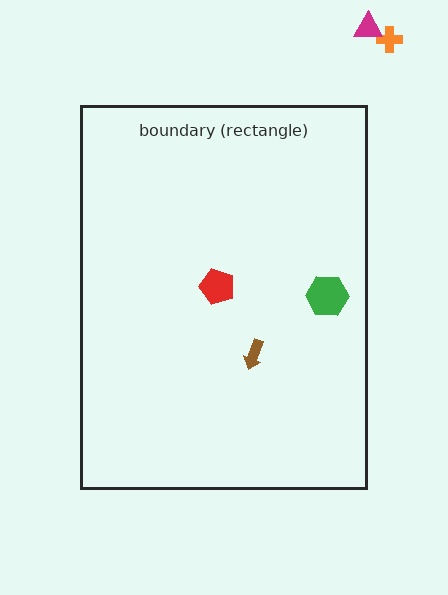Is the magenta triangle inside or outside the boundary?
Outside.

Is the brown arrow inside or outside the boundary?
Inside.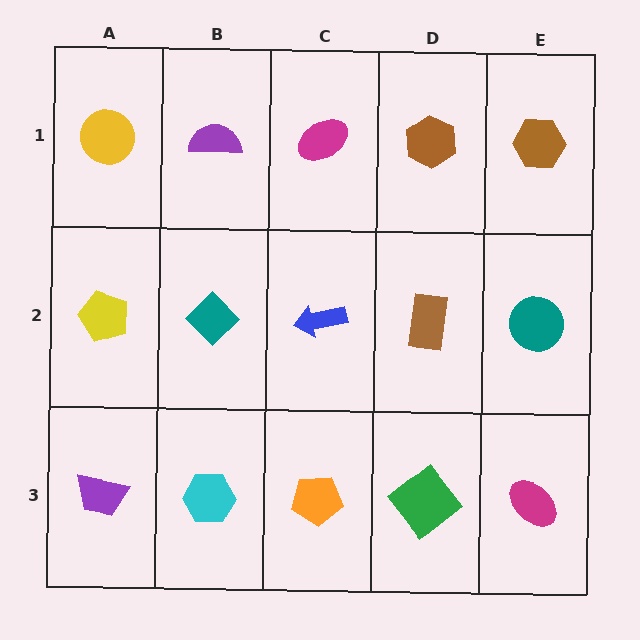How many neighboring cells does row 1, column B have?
3.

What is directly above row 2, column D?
A brown hexagon.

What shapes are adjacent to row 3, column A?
A yellow pentagon (row 2, column A), a cyan hexagon (row 3, column B).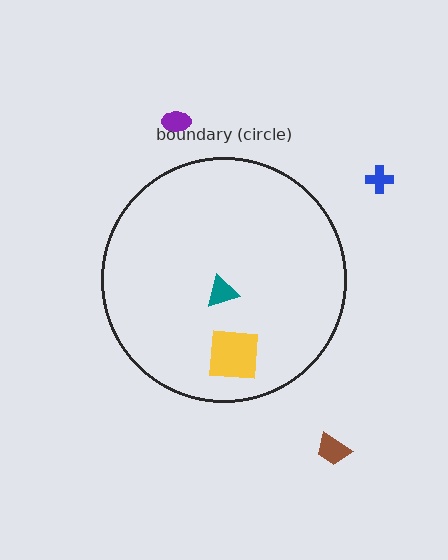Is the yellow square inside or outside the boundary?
Inside.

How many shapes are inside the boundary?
2 inside, 3 outside.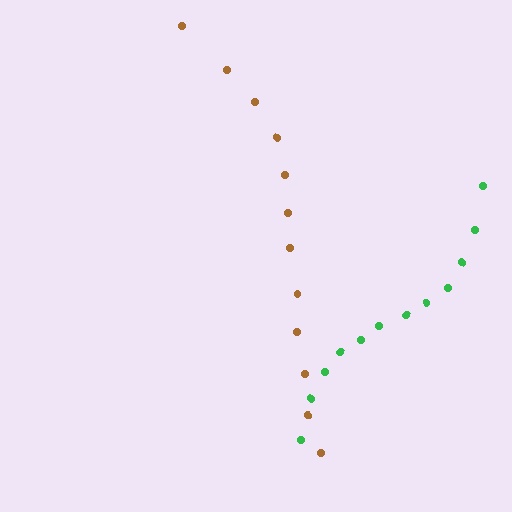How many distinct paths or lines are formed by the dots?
There are 2 distinct paths.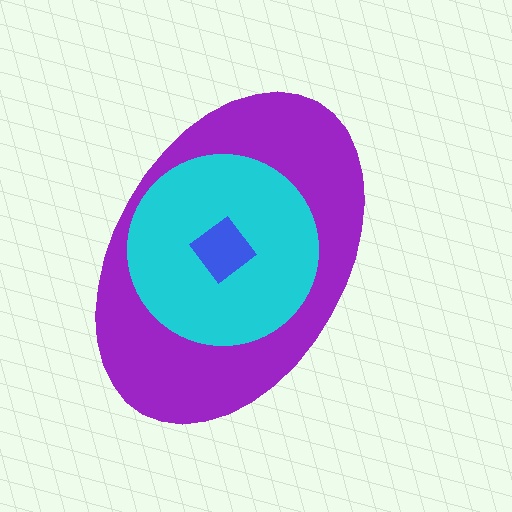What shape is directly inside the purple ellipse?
The cyan circle.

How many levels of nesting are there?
3.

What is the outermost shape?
The purple ellipse.